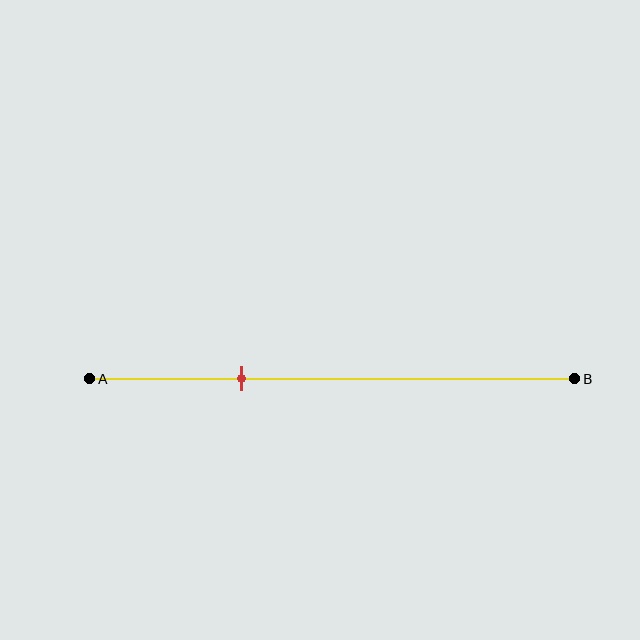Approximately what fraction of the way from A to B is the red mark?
The red mark is approximately 30% of the way from A to B.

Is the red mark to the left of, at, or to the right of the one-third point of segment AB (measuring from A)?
The red mark is approximately at the one-third point of segment AB.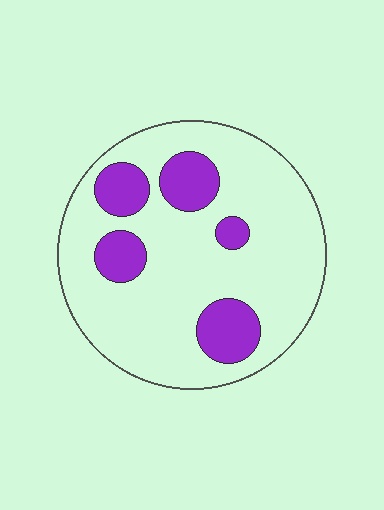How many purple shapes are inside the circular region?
5.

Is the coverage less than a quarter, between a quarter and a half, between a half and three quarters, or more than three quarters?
Less than a quarter.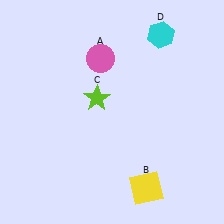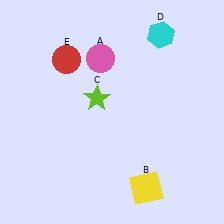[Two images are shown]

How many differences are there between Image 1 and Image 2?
There is 1 difference between the two images.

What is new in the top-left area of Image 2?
A red circle (E) was added in the top-left area of Image 2.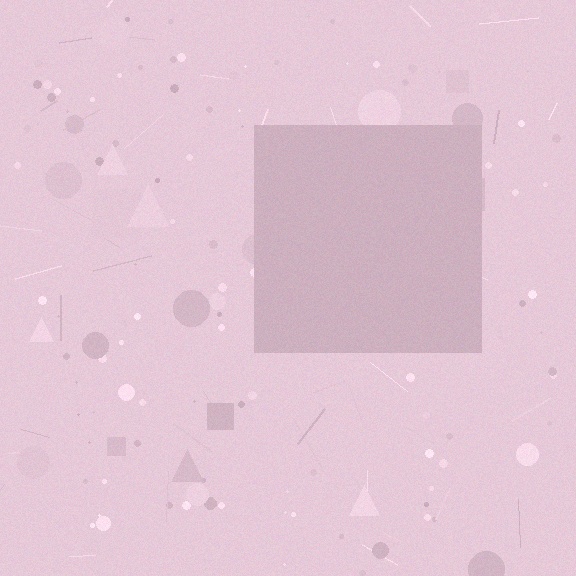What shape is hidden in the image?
A square is hidden in the image.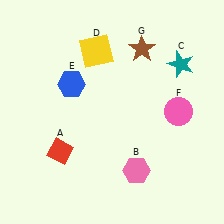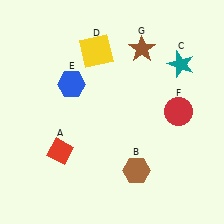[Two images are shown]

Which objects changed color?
B changed from pink to brown. F changed from pink to red.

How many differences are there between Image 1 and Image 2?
There are 2 differences between the two images.